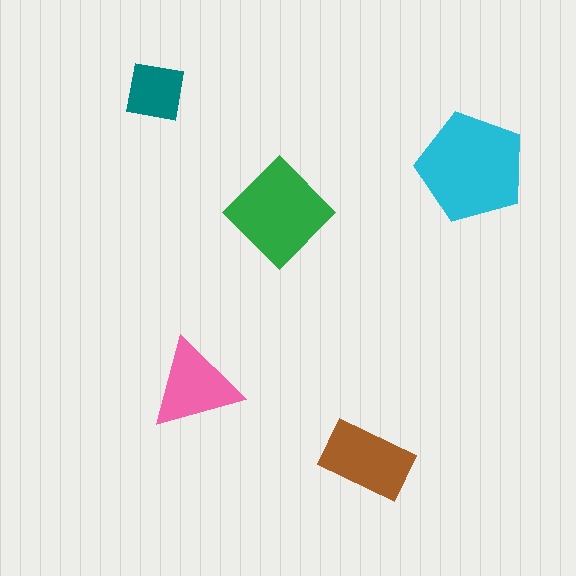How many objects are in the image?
There are 5 objects in the image.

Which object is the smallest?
The teal square.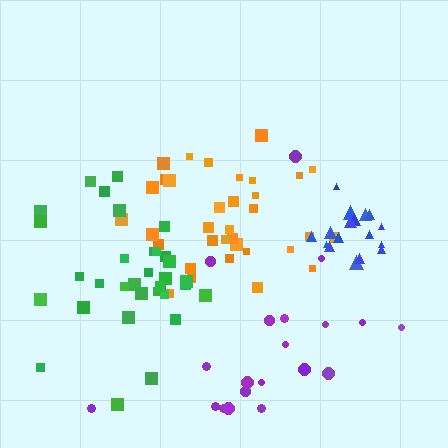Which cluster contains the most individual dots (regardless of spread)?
Orange (35).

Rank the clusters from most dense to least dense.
blue, orange, green, purple.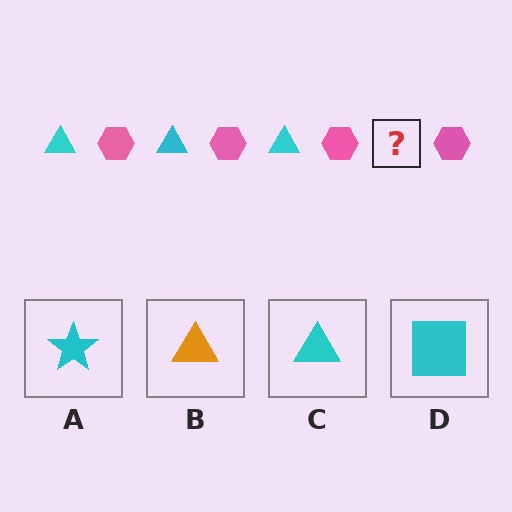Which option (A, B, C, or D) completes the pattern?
C.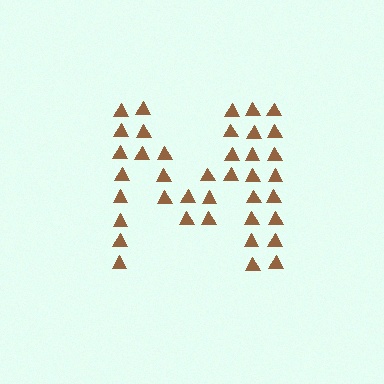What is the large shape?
The large shape is the letter M.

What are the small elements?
The small elements are triangles.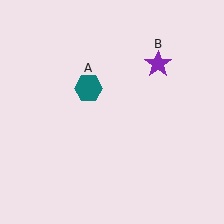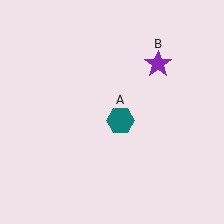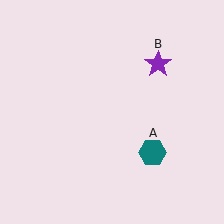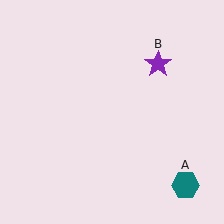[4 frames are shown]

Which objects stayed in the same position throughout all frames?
Purple star (object B) remained stationary.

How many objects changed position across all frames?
1 object changed position: teal hexagon (object A).